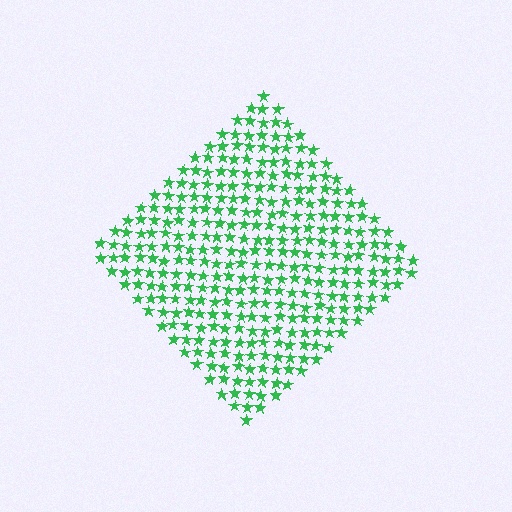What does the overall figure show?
The overall figure shows a diamond.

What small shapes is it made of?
It is made of small stars.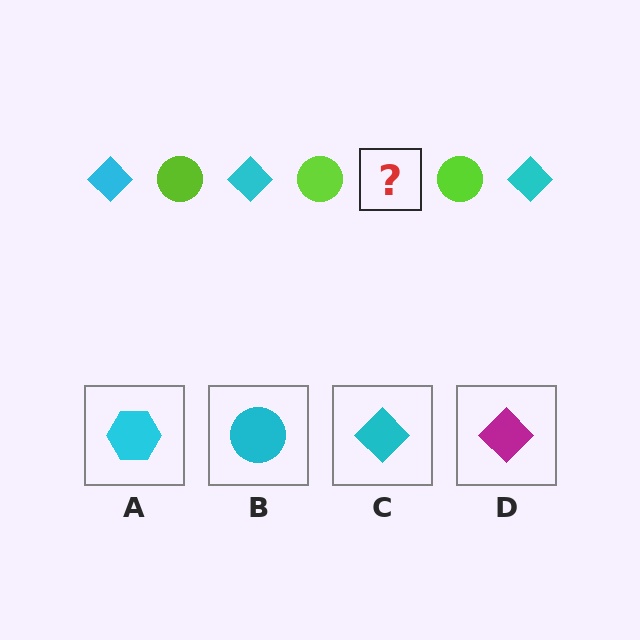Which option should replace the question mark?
Option C.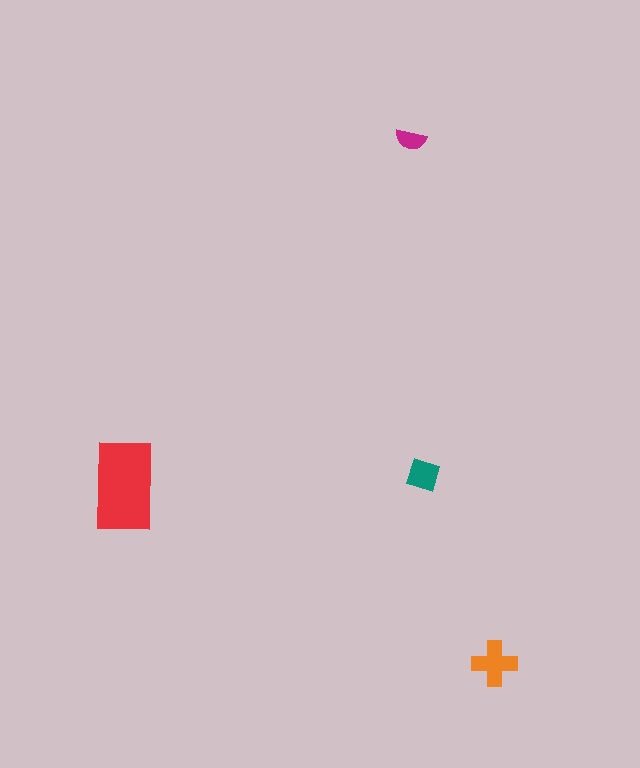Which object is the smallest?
The magenta semicircle.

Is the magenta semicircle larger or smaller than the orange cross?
Smaller.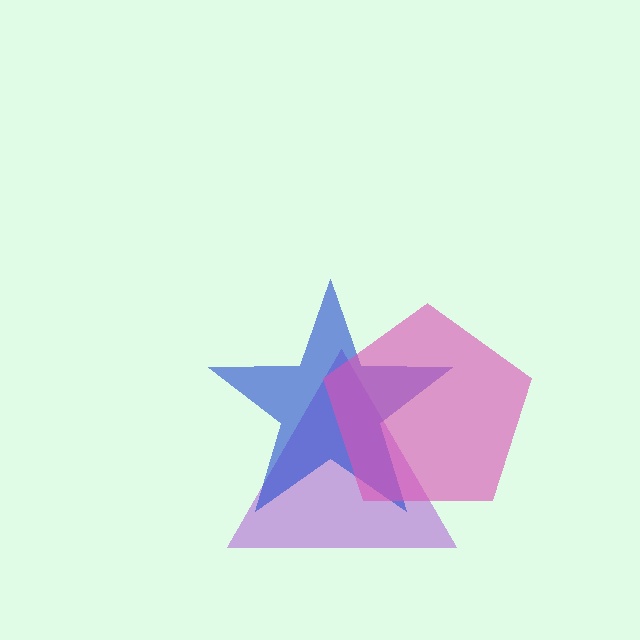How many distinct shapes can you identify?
There are 3 distinct shapes: a purple triangle, a blue star, a pink pentagon.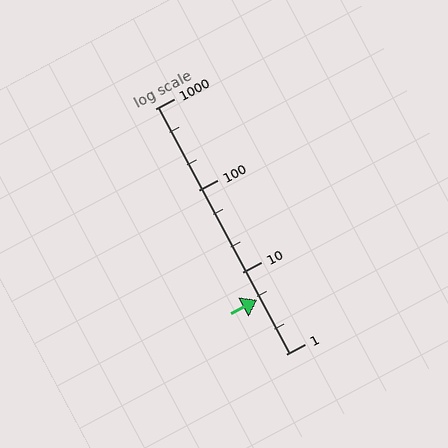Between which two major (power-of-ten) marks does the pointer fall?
The pointer is between 1 and 10.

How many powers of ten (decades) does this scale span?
The scale spans 3 decades, from 1 to 1000.